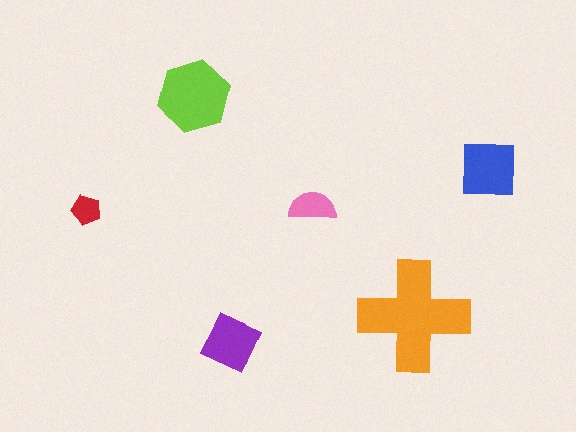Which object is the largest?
The orange cross.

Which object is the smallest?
The red pentagon.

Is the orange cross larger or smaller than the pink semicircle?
Larger.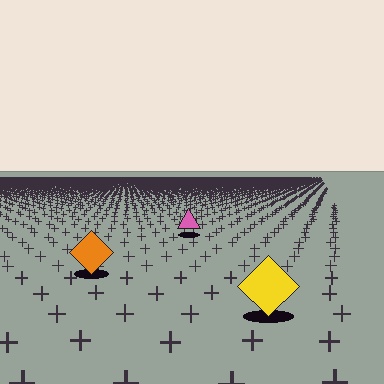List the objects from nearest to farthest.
From nearest to farthest: the yellow diamond, the orange diamond, the pink triangle.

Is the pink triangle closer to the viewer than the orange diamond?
No. The orange diamond is closer — you can tell from the texture gradient: the ground texture is coarser near it.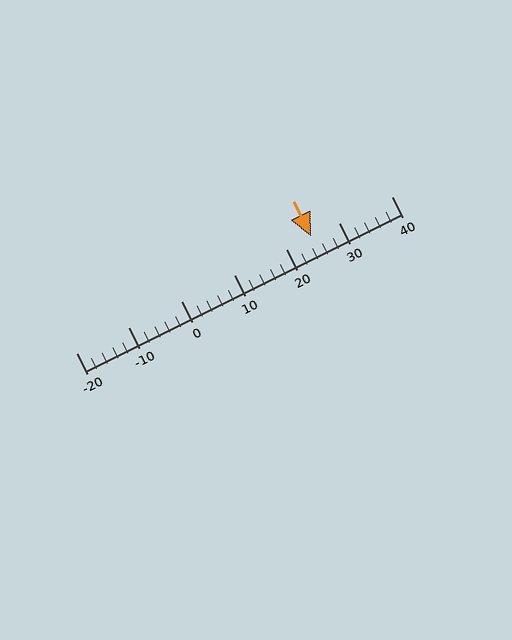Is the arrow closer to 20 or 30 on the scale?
The arrow is closer to 20.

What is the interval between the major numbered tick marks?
The major tick marks are spaced 10 units apart.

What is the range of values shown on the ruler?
The ruler shows values from -20 to 40.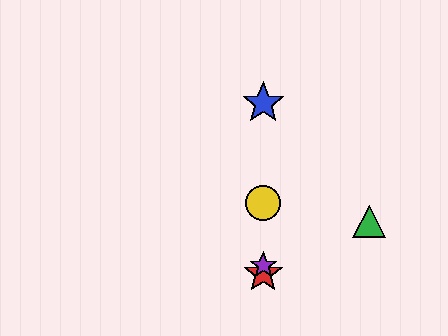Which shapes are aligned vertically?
The red star, the blue star, the yellow circle, the purple star are aligned vertically.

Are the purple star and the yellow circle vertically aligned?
Yes, both are at x≈263.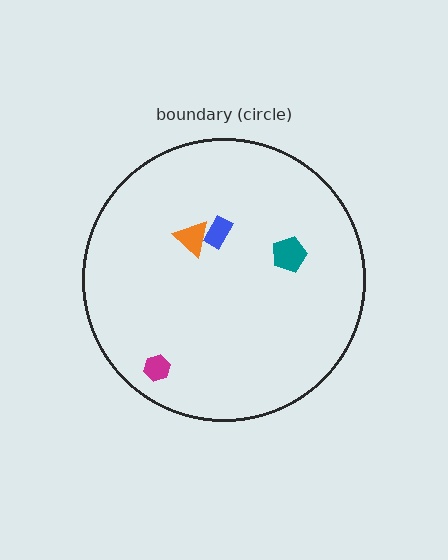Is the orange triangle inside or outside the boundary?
Inside.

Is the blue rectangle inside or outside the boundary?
Inside.